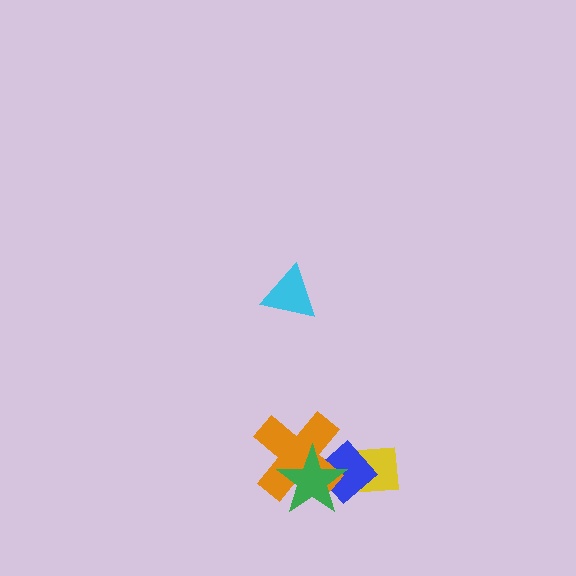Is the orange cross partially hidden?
Yes, it is partially covered by another shape.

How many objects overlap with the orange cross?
2 objects overlap with the orange cross.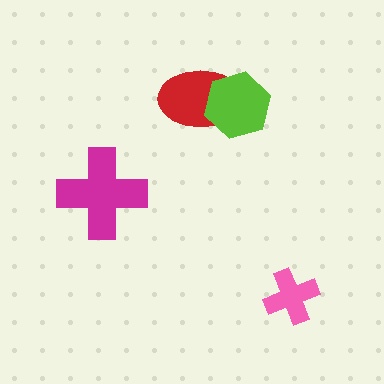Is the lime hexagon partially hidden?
No, no other shape covers it.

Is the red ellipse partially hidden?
Yes, it is partially covered by another shape.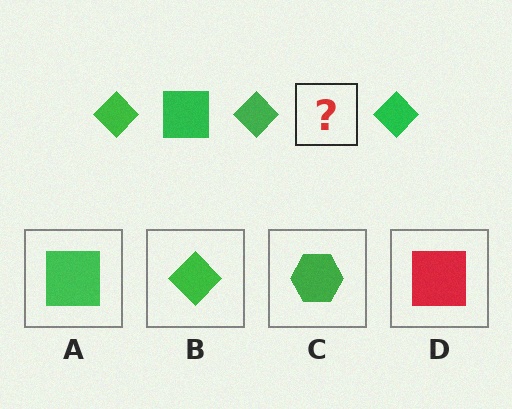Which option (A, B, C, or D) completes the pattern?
A.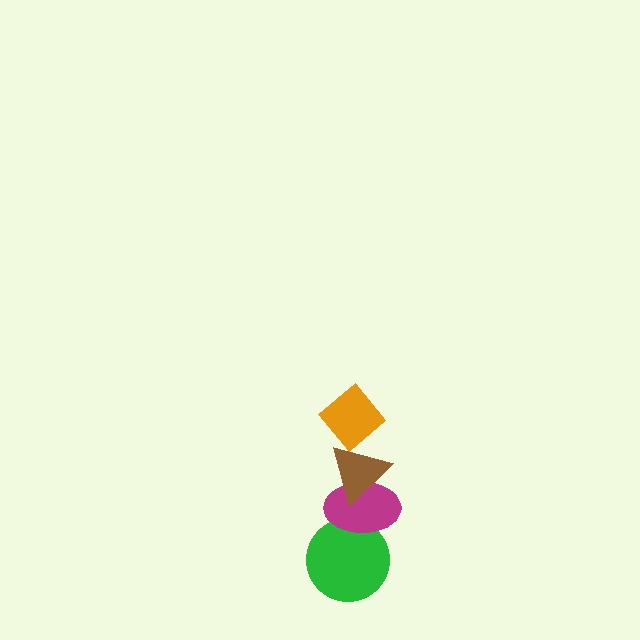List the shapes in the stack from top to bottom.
From top to bottom: the orange diamond, the brown triangle, the magenta ellipse, the green circle.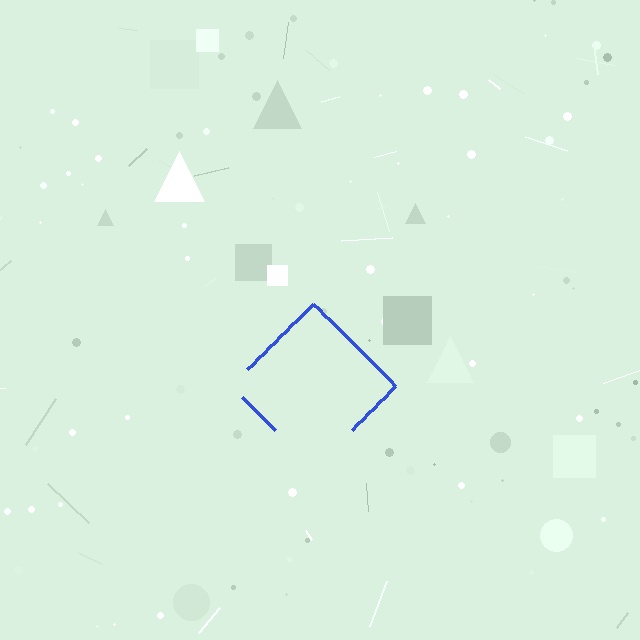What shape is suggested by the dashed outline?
The dashed outline suggests a diamond.